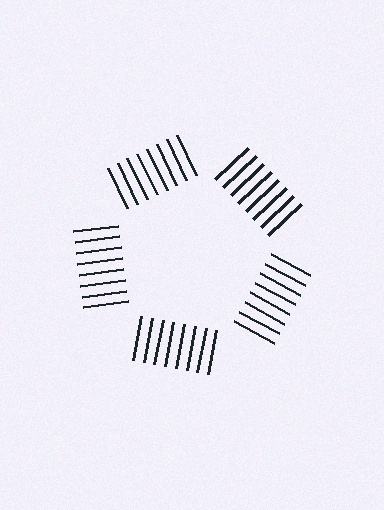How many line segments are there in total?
40 — 8 along each of the 5 edges.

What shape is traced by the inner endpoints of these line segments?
An illusory pentagon — the line segments terminate on its edges but no continuous stroke is drawn.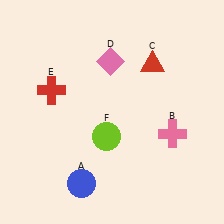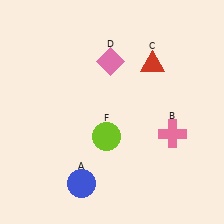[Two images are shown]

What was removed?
The red cross (E) was removed in Image 2.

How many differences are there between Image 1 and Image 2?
There is 1 difference between the two images.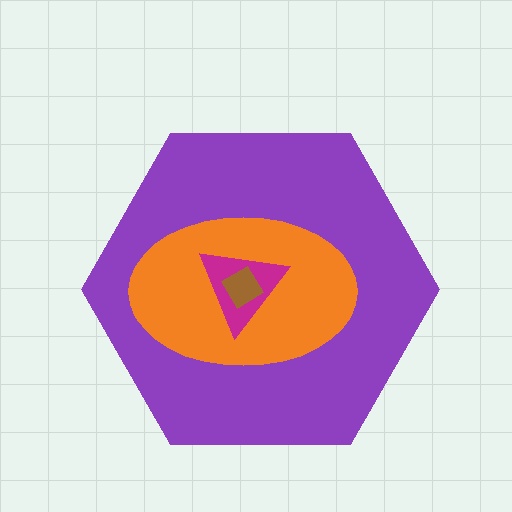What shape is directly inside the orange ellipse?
The magenta triangle.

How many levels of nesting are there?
4.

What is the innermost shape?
The brown diamond.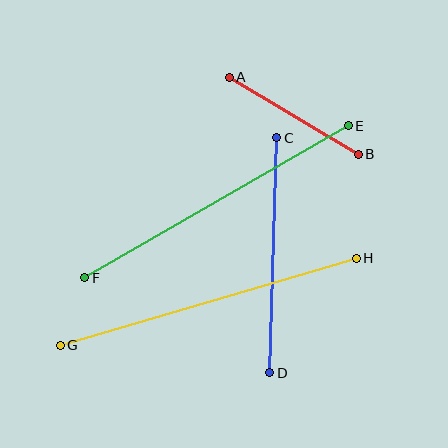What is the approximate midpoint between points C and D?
The midpoint is at approximately (273, 255) pixels.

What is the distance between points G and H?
The distance is approximately 308 pixels.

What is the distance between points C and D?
The distance is approximately 235 pixels.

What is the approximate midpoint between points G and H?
The midpoint is at approximately (208, 302) pixels.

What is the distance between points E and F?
The distance is approximately 304 pixels.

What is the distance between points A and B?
The distance is approximately 150 pixels.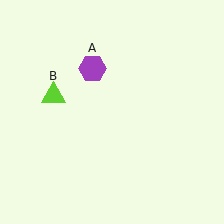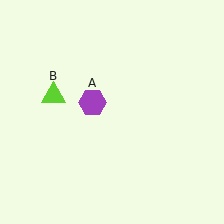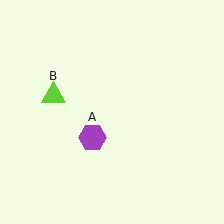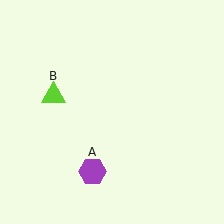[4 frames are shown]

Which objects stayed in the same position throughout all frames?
Lime triangle (object B) remained stationary.